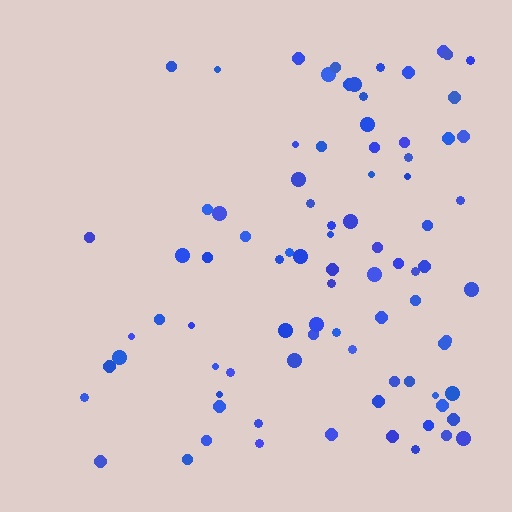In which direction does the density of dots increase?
From left to right, with the right side densest.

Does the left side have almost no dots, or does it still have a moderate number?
Still a moderate number, just noticeably fewer than the right.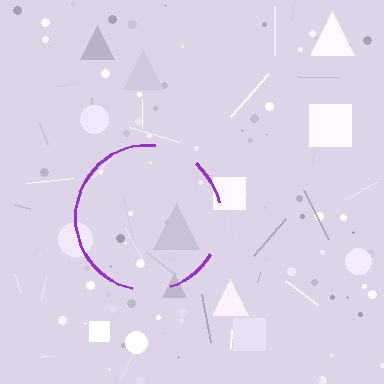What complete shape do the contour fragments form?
The contour fragments form a circle.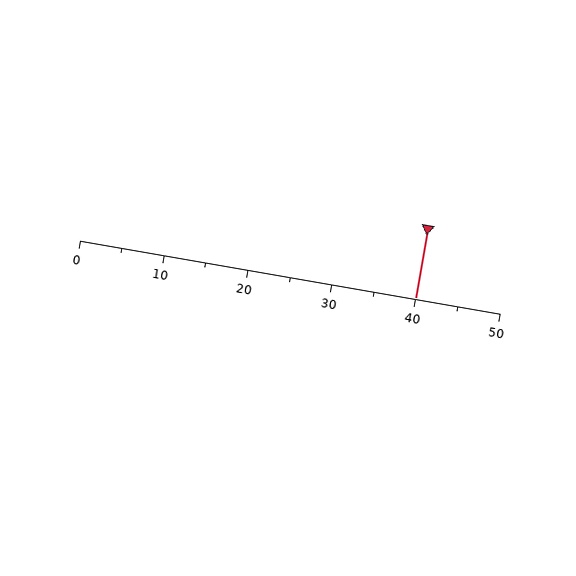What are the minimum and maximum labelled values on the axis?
The axis runs from 0 to 50.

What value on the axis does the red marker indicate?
The marker indicates approximately 40.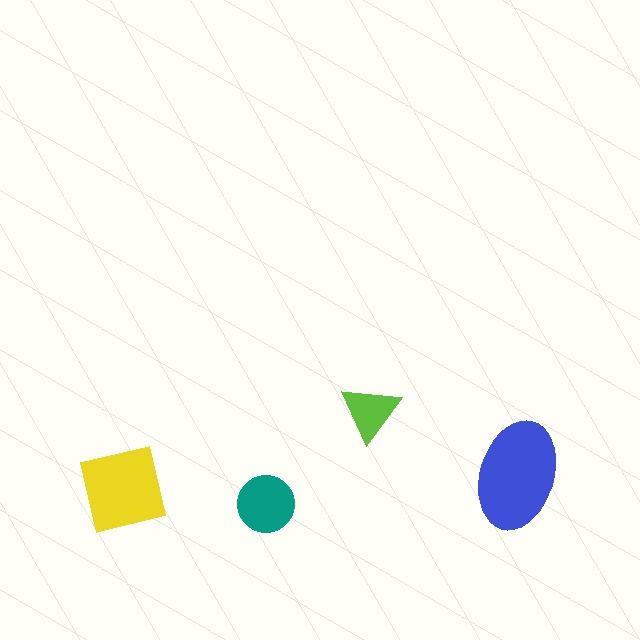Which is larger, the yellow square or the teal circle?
The yellow square.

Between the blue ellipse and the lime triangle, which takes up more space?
The blue ellipse.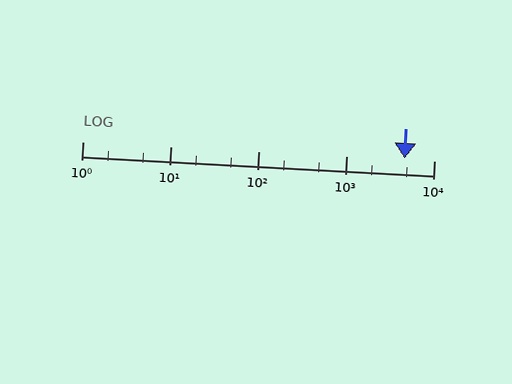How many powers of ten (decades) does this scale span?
The scale spans 4 decades, from 1 to 10000.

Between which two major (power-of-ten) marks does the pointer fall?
The pointer is between 1000 and 10000.